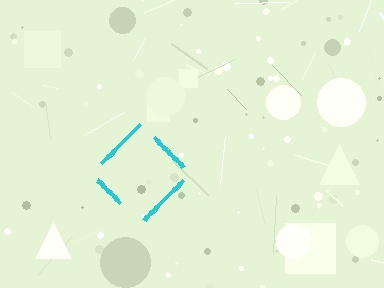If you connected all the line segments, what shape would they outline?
They would outline a diamond.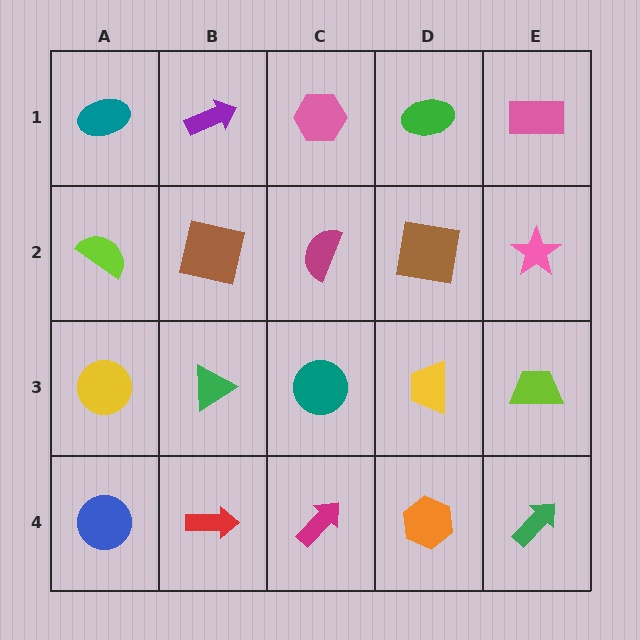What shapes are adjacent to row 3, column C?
A magenta semicircle (row 2, column C), a magenta arrow (row 4, column C), a green triangle (row 3, column B), a yellow trapezoid (row 3, column D).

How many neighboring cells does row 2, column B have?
4.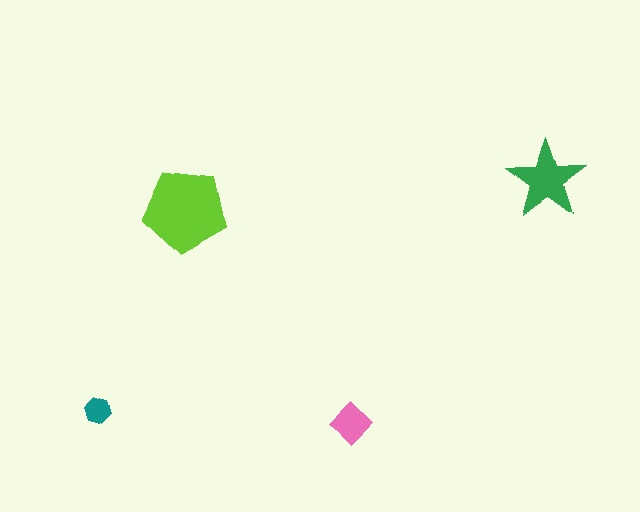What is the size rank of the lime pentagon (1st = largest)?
1st.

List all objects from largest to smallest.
The lime pentagon, the green star, the pink diamond, the teal hexagon.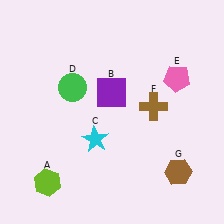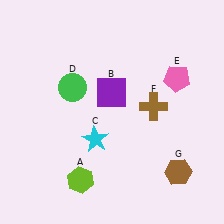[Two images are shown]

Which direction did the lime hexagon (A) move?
The lime hexagon (A) moved right.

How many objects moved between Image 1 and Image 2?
1 object moved between the two images.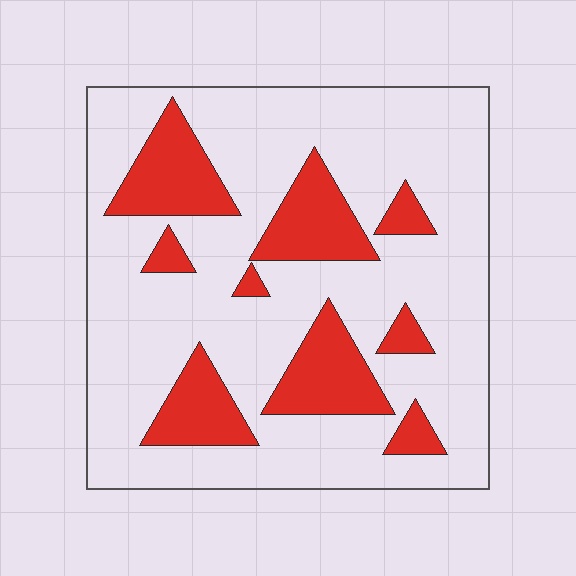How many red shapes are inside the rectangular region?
9.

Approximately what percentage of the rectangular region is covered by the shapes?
Approximately 25%.